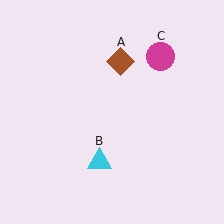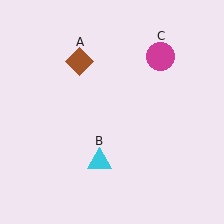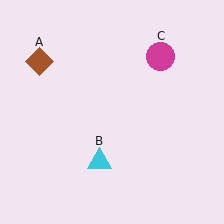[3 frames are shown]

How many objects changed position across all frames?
1 object changed position: brown diamond (object A).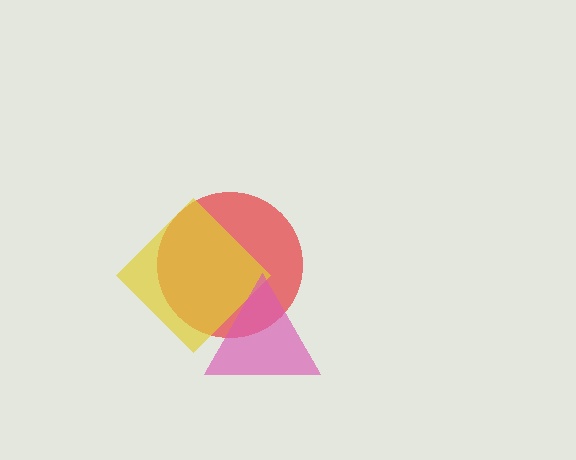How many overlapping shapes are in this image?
There are 3 overlapping shapes in the image.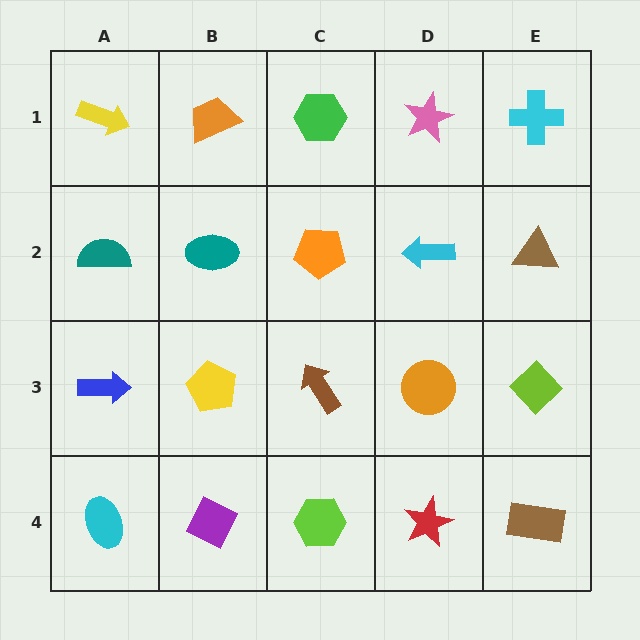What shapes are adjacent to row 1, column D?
A cyan arrow (row 2, column D), a green hexagon (row 1, column C), a cyan cross (row 1, column E).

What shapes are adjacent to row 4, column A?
A blue arrow (row 3, column A), a purple diamond (row 4, column B).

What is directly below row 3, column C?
A lime hexagon.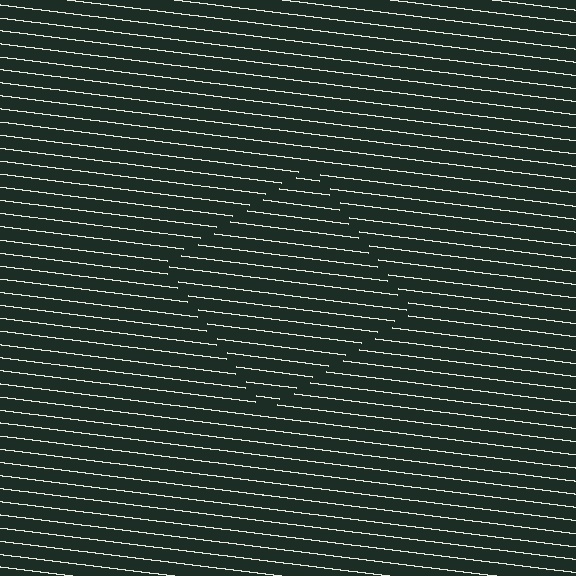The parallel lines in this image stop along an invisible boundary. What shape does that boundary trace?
An illusory square. The interior of the shape contains the same grating, shifted by half a period — the contour is defined by the phase discontinuity where line-ends from the inner and outer gratings abut.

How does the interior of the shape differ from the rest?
The interior of the shape contains the same grating, shifted by half a period — the contour is defined by the phase discontinuity where line-ends from the inner and outer gratings abut.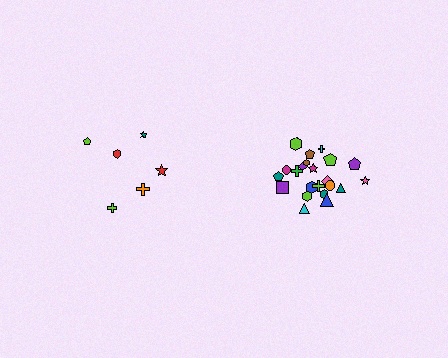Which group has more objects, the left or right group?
The right group.